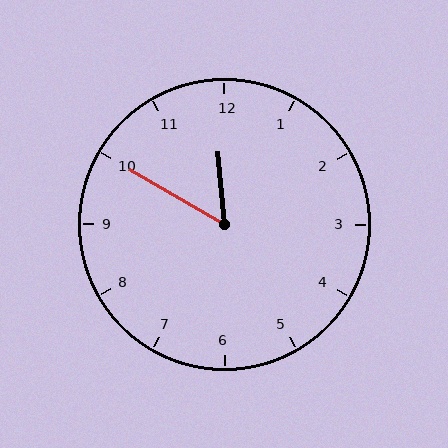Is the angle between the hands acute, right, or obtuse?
It is acute.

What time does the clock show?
11:50.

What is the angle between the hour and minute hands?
Approximately 55 degrees.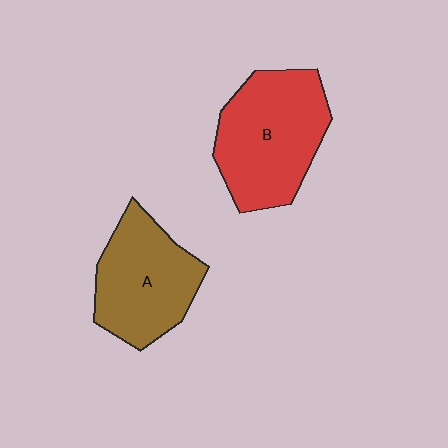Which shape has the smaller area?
Shape A (brown).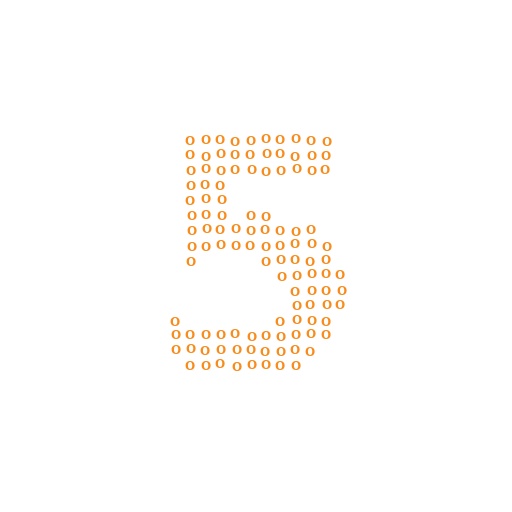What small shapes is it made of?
It is made of small letter O's.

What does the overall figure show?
The overall figure shows the digit 5.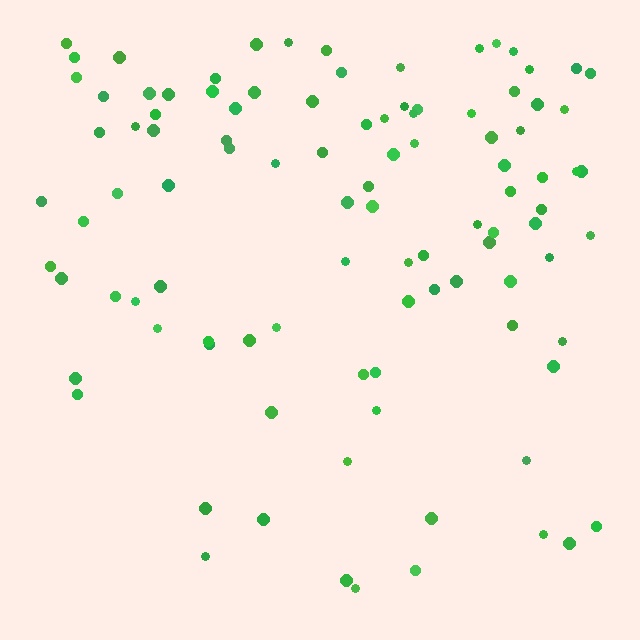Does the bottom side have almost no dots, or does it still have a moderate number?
Still a moderate number, just noticeably fewer than the top.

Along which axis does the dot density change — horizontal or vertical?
Vertical.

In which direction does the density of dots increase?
From bottom to top, with the top side densest.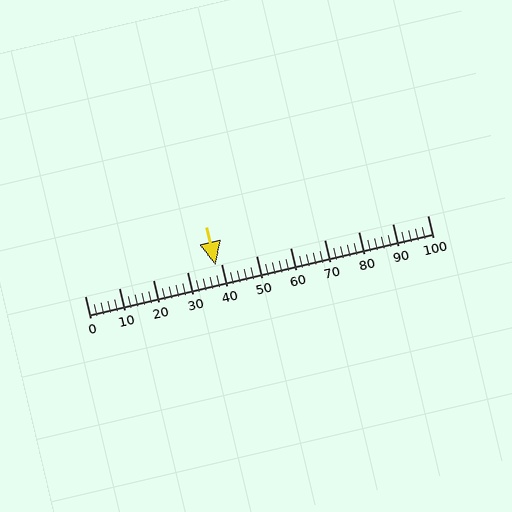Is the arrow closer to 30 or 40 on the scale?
The arrow is closer to 40.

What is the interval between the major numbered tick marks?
The major tick marks are spaced 10 units apart.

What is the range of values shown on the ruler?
The ruler shows values from 0 to 100.